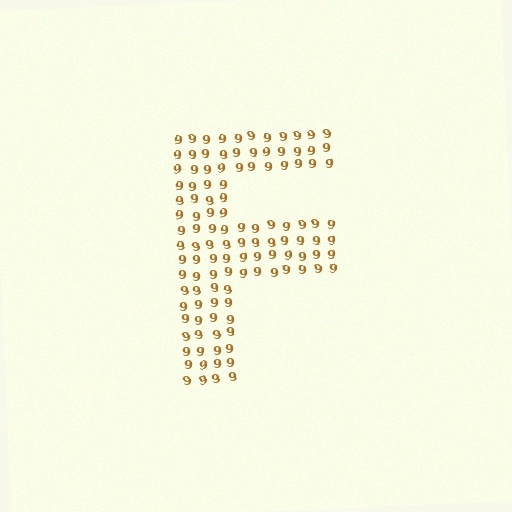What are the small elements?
The small elements are digit 9's.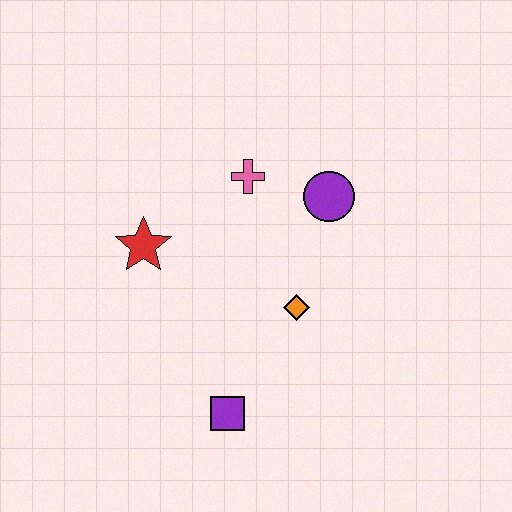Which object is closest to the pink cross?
The purple circle is closest to the pink cross.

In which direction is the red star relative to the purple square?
The red star is above the purple square.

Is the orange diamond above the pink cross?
No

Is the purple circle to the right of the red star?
Yes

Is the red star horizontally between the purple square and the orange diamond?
No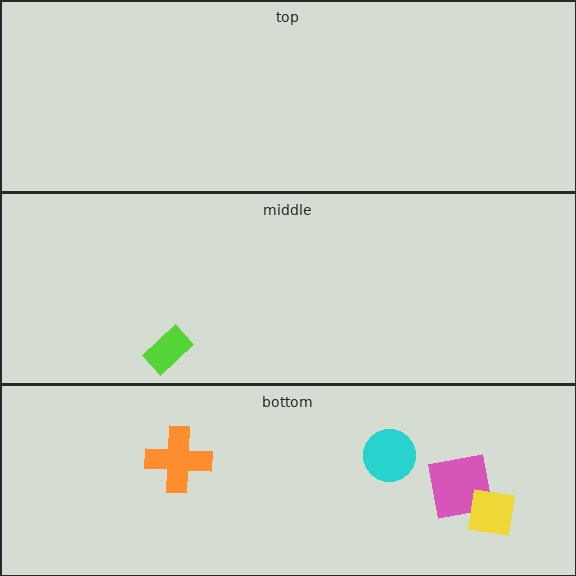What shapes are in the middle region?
The lime rectangle.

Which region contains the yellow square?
The bottom region.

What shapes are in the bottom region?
The cyan circle, the pink square, the orange cross, the yellow square.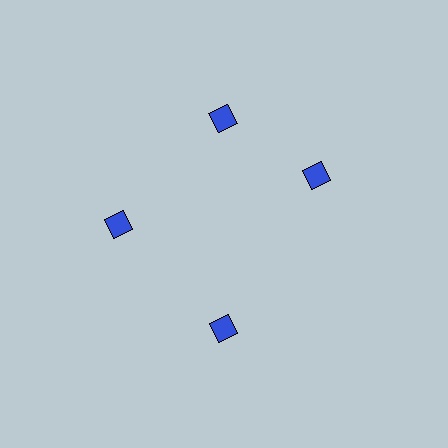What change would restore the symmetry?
The symmetry would be restored by rotating it back into even spacing with its neighbors so that all 4 diamonds sit at equal angles and equal distance from the center.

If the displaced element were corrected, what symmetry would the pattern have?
It would have 4-fold rotational symmetry — the pattern would map onto itself every 90 degrees.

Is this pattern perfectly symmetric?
No. The 4 blue diamonds are arranged in a ring, but one element near the 3 o'clock position is rotated out of alignment along the ring, breaking the 4-fold rotational symmetry.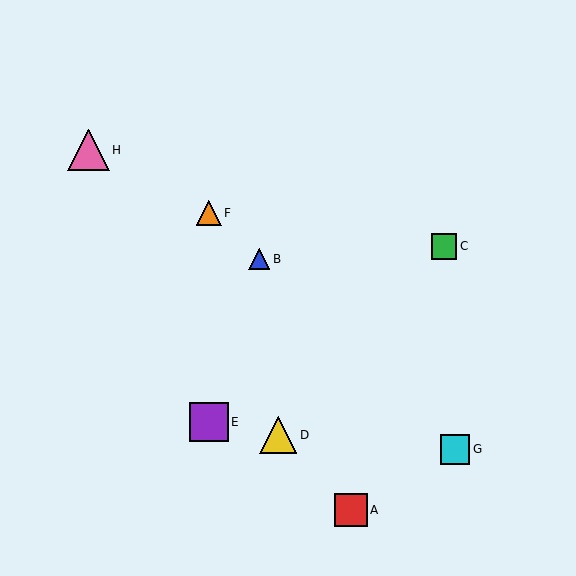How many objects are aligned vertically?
2 objects (E, F) are aligned vertically.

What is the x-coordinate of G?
Object G is at x≈455.